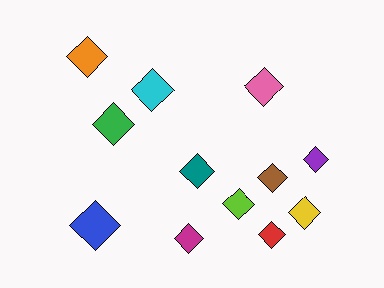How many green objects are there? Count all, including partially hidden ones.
There is 1 green object.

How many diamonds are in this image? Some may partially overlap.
There are 12 diamonds.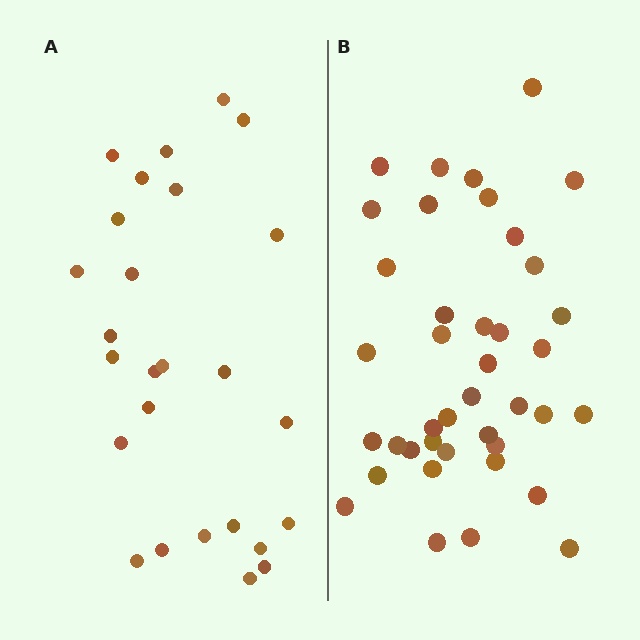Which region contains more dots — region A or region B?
Region B (the right region) has more dots.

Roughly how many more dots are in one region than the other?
Region B has approximately 15 more dots than region A.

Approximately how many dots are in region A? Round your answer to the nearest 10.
About 30 dots. (The exact count is 26, which rounds to 30.)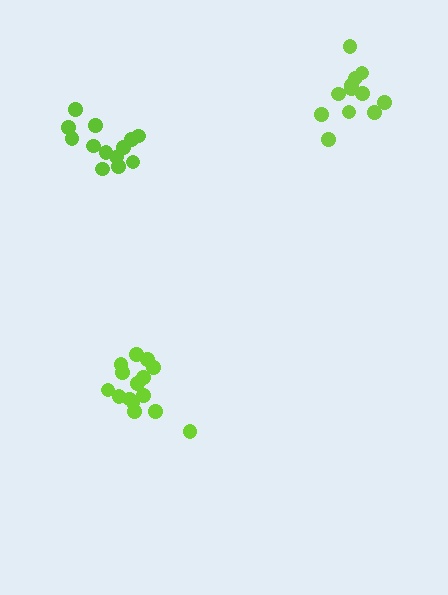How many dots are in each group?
Group 1: 15 dots, Group 2: 13 dots, Group 3: 12 dots (40 total).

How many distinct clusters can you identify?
There are 3 distinct clusters.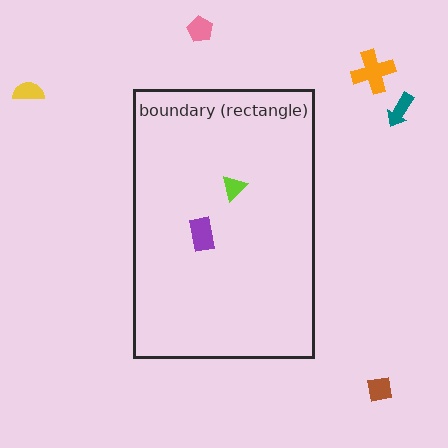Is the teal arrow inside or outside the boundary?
Outside.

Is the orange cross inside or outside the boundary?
Outside.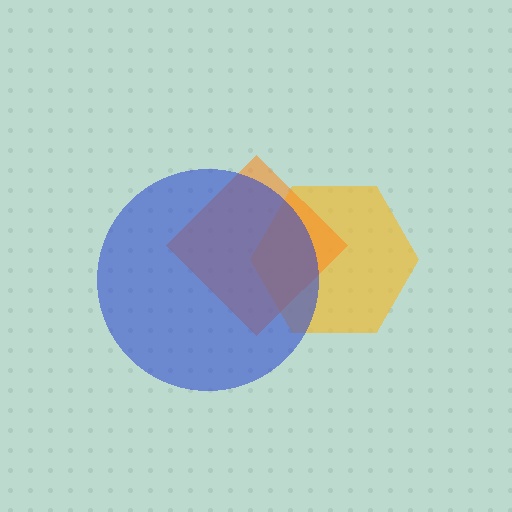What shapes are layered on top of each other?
The layered shapes are: a yellow hexagon, an orange diamond, a blue circle.